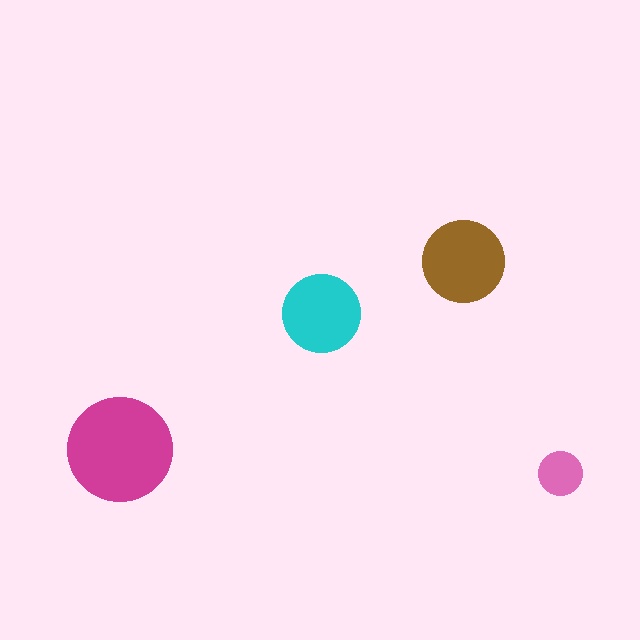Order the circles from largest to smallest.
the magenta one, the brown one, the cyan one, the pink one.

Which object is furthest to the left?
The magenta circle is leftmost.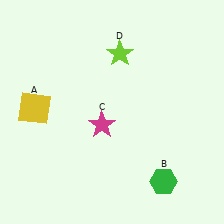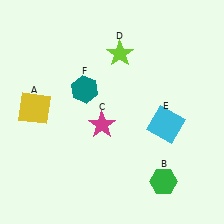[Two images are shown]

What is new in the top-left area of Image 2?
A teal hexagon (F) was added in the top-left area of Image 2.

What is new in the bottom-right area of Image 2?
A cyan square (E) was added in the bottom-right area of Image 2.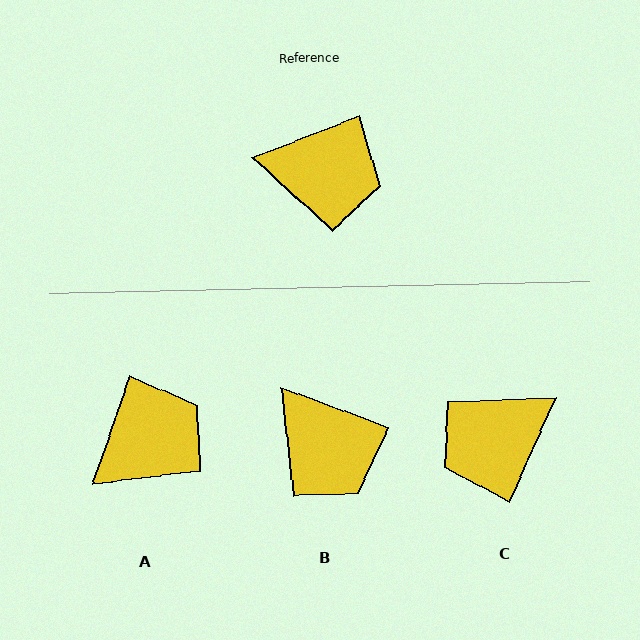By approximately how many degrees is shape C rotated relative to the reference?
Approximately 135 degrees clockwise.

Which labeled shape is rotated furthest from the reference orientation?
C, about 135 degrees away.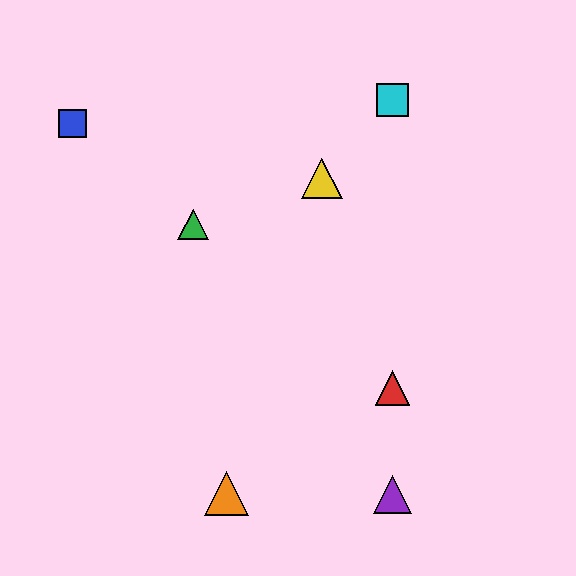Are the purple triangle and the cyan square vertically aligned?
Yes, both are at x≈392.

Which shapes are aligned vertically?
The red triangle, the purple triangle, the cyan square are aligned vertically.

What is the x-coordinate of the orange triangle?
The orange triangle is at x≈226.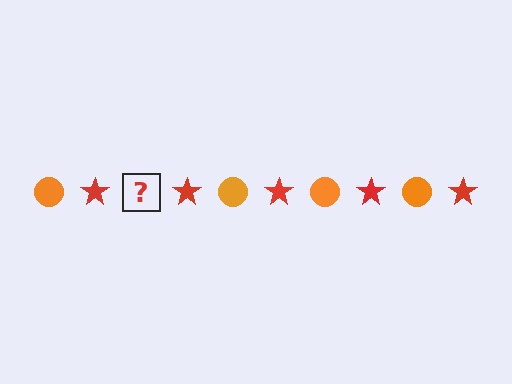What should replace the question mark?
The question mark should be replaced with an orange circle.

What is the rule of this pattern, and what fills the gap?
The rule is that the pattern alternates between orange circle and red star. The gap should be filled with an orange circle.